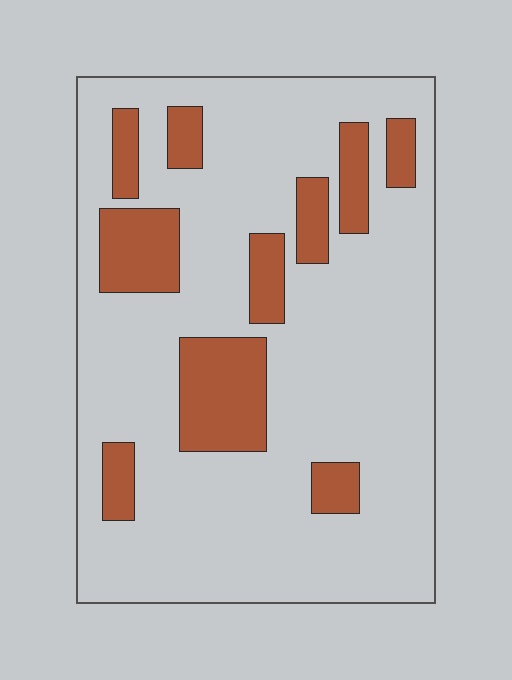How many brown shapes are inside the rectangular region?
10.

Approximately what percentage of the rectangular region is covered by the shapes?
Approximately 20%.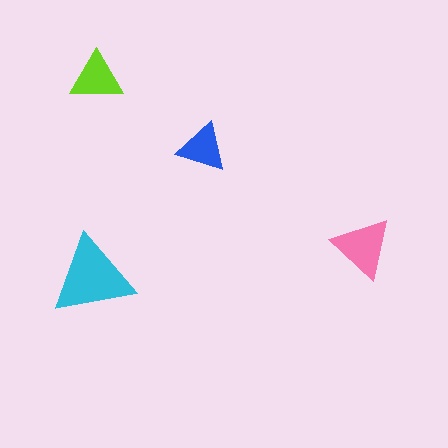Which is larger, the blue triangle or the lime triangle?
The lime one.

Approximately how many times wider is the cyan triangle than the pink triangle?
About 1.5 times wider.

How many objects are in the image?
There are 4 objects in the image.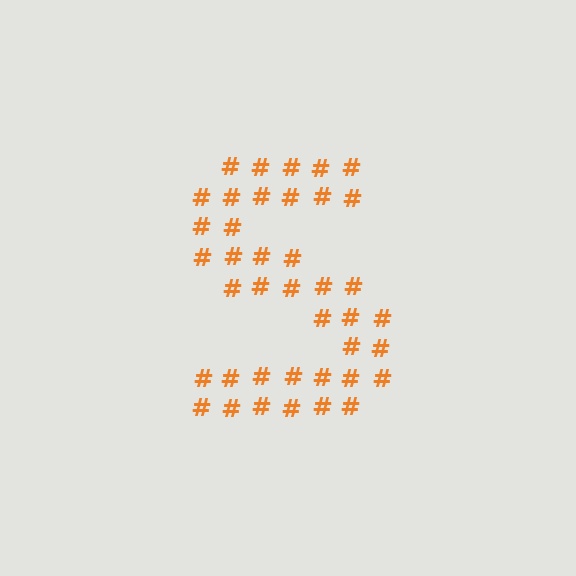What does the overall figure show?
The overall figure shows the letter S.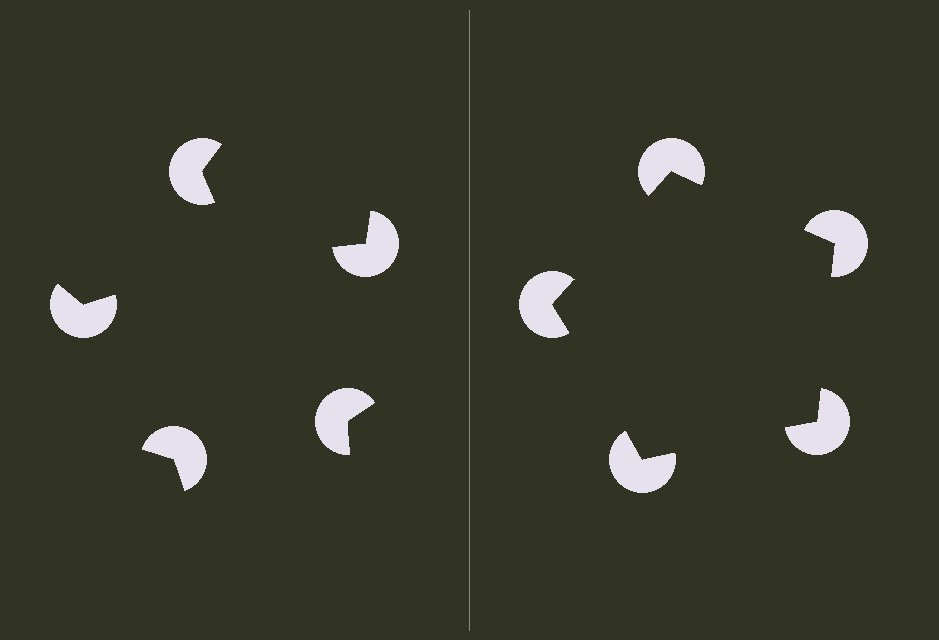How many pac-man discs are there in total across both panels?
10 — 5 on each side.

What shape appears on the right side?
An illusory pentagon.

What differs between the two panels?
The pac-man discs are positioned identically on both sides; only the wedge orientations differ. On the right they align to a pentagon; on the left they are misaligned.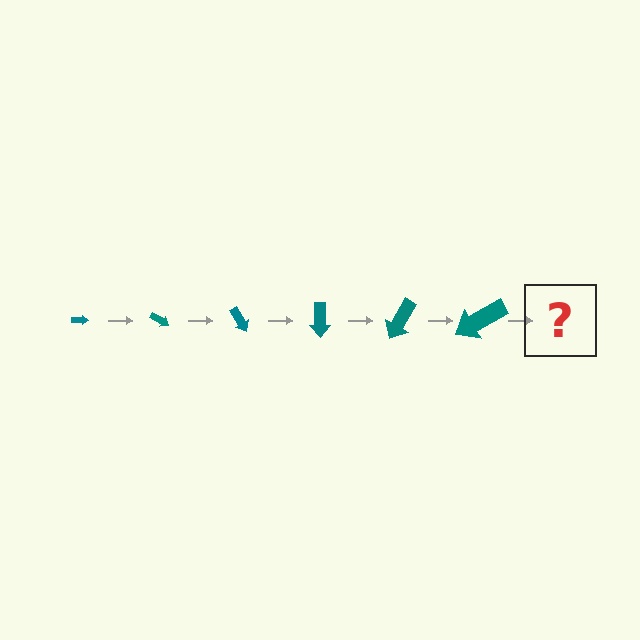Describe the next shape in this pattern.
It should be an arrow, larger than the previous one and rotated 180 degrees from the start.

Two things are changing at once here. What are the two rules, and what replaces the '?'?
The two rules are that the arrow grows larger each step and it rotates 30 degrees each step. The '?' should be an arrow, larger than the previous one and rotated 180 degrees from the start.